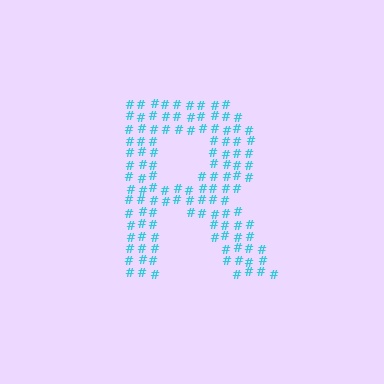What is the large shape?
The large shape is the letter R.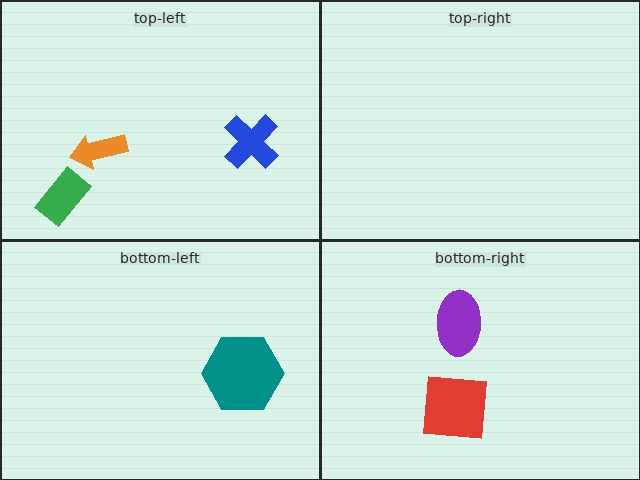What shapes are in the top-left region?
The blue cross, the orange arrow, the green rectangle.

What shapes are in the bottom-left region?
The teal hexagon.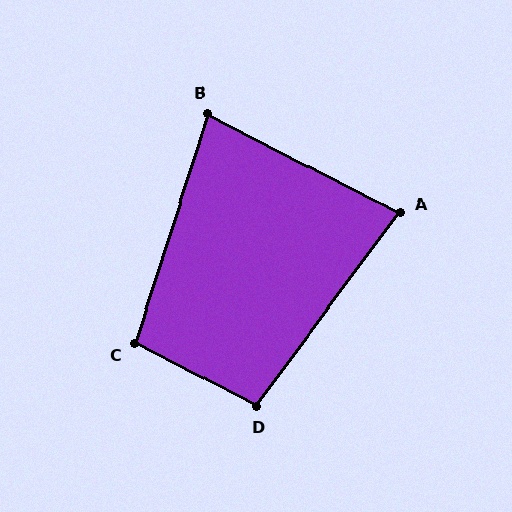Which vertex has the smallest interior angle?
B, at approximately 81 degrees.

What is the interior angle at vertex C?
Approximately 99 degrees (obtuse).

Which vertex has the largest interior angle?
D, at approximately 99 degrees.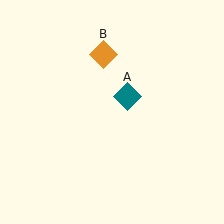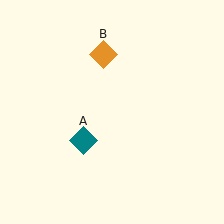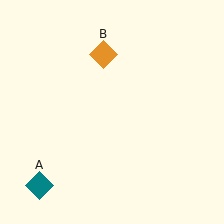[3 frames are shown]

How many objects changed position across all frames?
1 object changed position: teal diamond (object A).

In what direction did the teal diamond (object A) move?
The teal diamond (object A) moved down and to the left.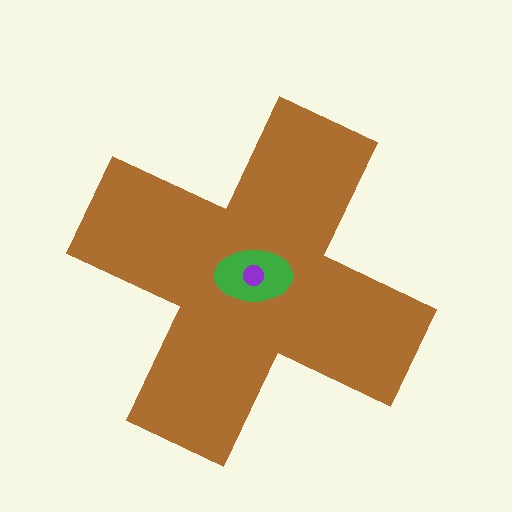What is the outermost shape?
The brown cross.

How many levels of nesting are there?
3.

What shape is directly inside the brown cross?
The green ellipse.